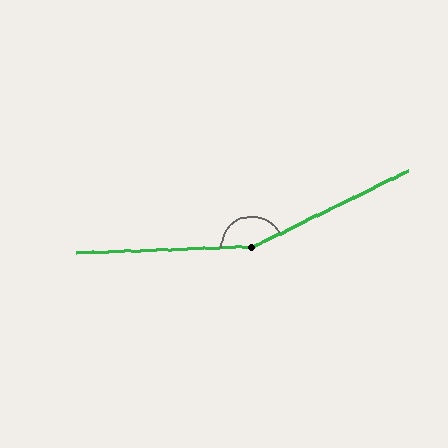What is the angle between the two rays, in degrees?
Approximately 156 degrees.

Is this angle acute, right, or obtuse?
It is obtuse.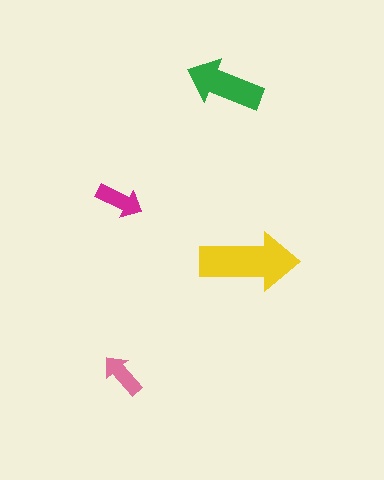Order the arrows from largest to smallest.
the yellow one, the green one, the magenta one, the pink one.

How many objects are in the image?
There are 4 objects in the image.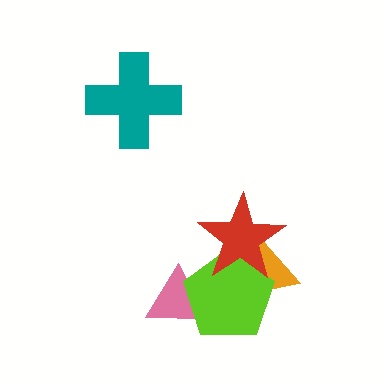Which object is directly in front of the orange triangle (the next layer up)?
The lime pentagon is directly in front of the orange triangle.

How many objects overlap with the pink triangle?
1 object overlaps with the pink triangle.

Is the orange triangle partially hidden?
Yes, it is partially covered by another shape.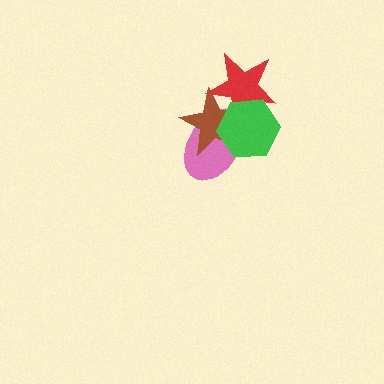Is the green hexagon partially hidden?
No, no other shape covers it.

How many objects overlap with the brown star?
3 objects overlap with the brown star.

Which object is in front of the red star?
The green hexagon is in front of the red star.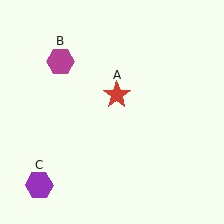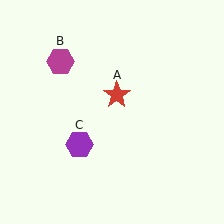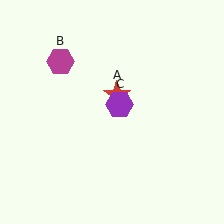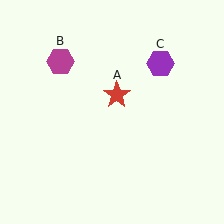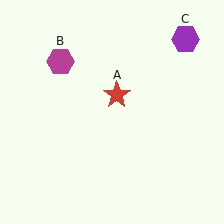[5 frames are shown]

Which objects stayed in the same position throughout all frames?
Red star (object A) and magenta hexagon (object B) remained stationary.